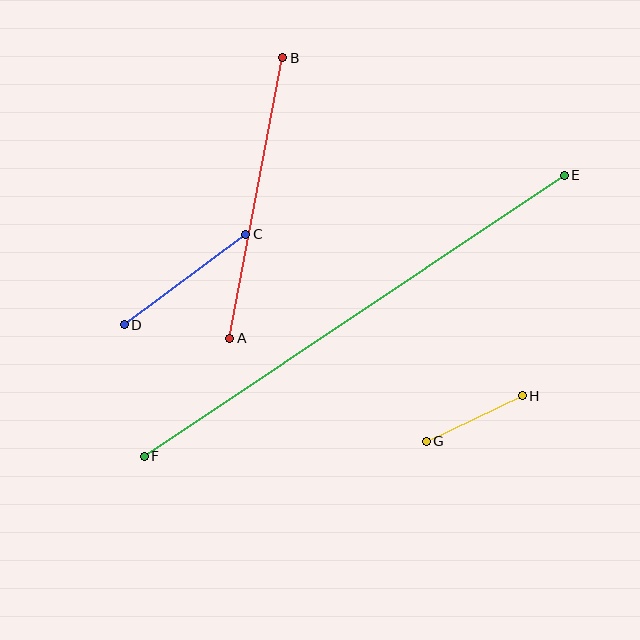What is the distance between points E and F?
The distance is approximately 505 pixels.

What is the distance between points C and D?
The distance is approximately 151 pixels.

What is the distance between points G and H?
The distance is approximately 106 pixels.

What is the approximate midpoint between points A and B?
The midpoint is at approximately (256, 198) pixels.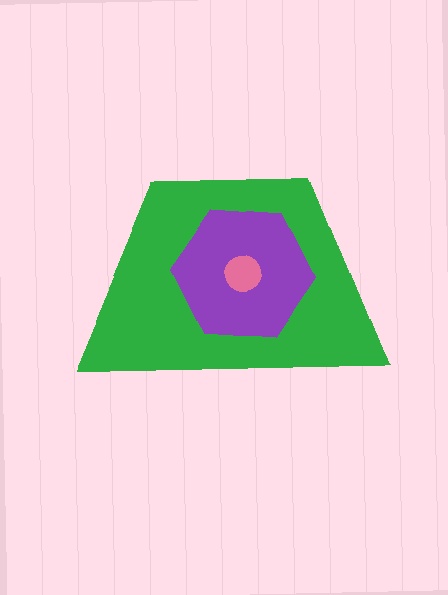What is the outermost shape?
The green trapezoid.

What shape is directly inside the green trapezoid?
The purple hexagon.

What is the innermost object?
The pink circle.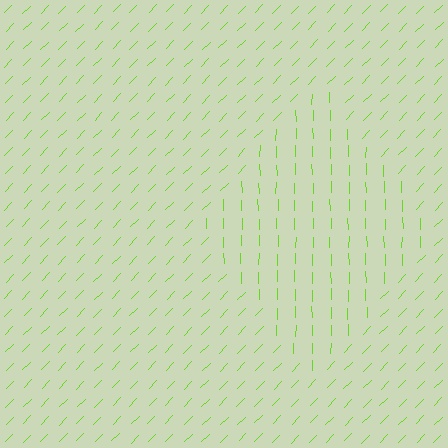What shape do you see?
I see a diamond.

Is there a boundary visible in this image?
Yes, there is a texture boundary formed by a change in line orientation.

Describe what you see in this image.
The image is filled with small lime line segments. A diamond region in the image has lines oriented differently from the surrounding lines, creating a visible texture boundary.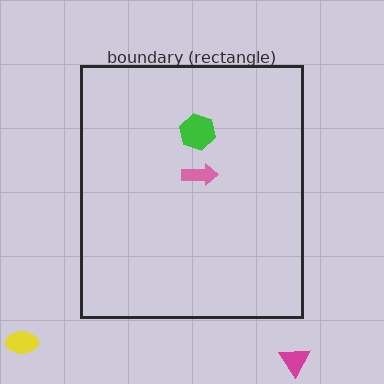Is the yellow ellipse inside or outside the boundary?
Outside.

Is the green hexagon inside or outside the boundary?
Inside.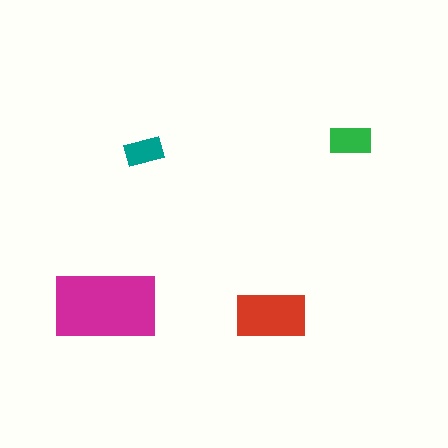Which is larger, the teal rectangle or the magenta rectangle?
The magenta one.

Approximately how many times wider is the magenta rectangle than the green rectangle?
About 2.5 times wider.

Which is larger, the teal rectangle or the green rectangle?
The green one.